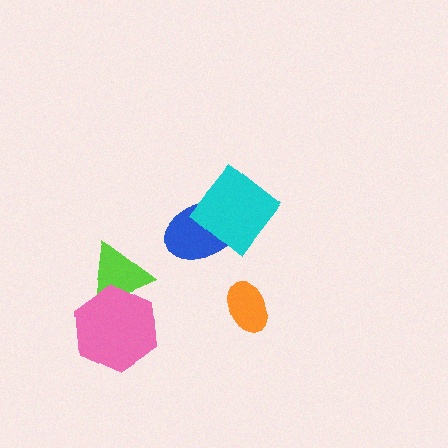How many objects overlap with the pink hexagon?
1 object overlaps with the pink hexagon.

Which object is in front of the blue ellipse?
The cyan diamond is in front of the blue ellipse.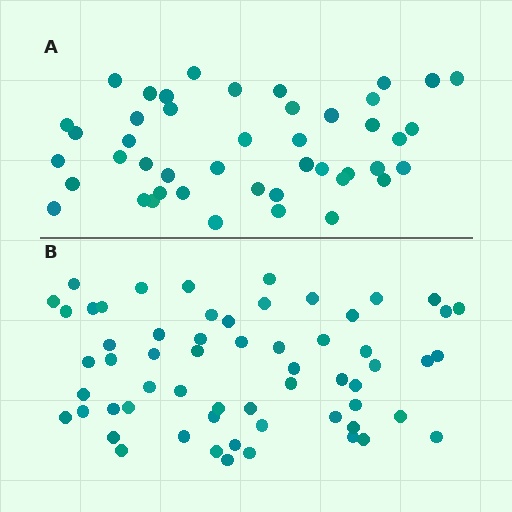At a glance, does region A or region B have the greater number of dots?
Region B (the bottom region) has more dots.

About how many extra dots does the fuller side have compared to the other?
Region B has approximately 15 more dots than region A.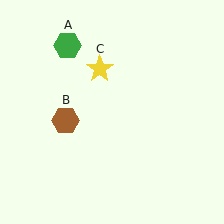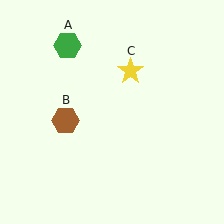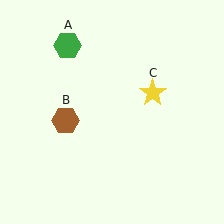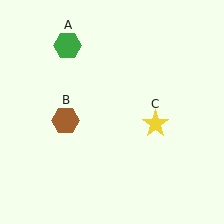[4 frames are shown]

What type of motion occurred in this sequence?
The yellow star (object C) rotated clockwise around the center of the scene.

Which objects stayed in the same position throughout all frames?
Green hexagon (object A) and brown hexagon (object B) remained stationary.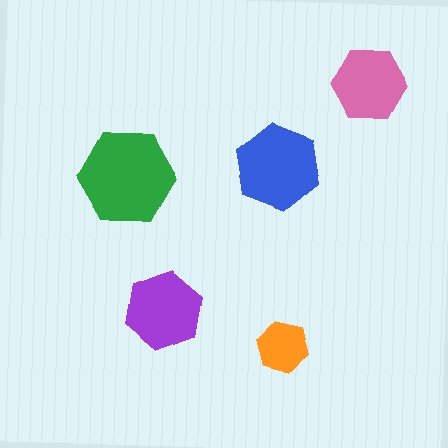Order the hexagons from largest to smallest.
the green one, the blue one, the purple one, the pink one, the orange one.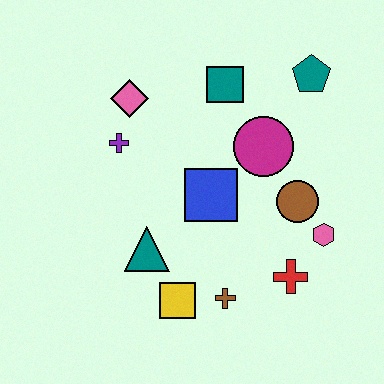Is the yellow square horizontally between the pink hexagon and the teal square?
No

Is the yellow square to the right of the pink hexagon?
No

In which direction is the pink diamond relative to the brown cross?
The pink diamond is above the brown cross.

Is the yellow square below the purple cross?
Yes